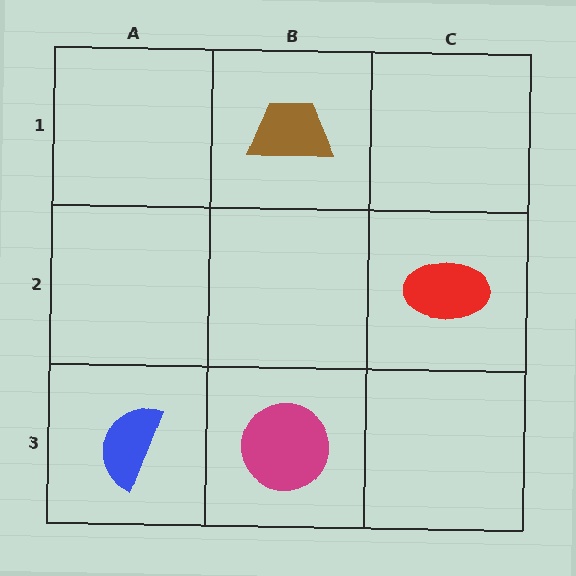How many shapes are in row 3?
2 shapes.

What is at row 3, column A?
A blue semicircle.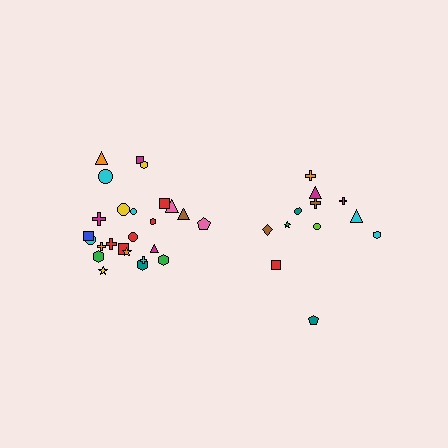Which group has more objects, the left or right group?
The left group.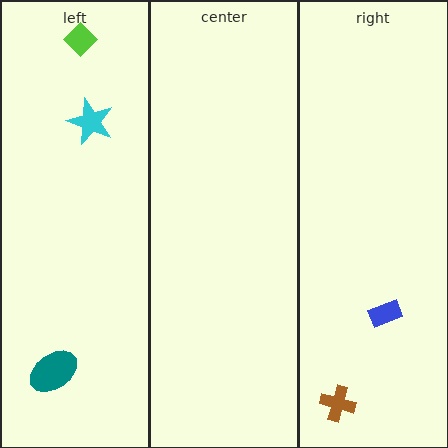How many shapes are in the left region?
3.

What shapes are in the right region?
The blue rectangle, the brown cross.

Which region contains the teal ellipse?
The left region.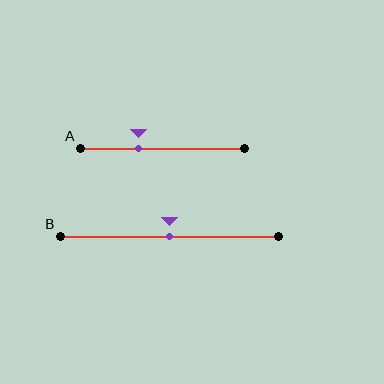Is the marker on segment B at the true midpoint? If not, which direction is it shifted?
Yes, the marker on segment B is at the true midpoint.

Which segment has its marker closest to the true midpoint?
Segment B has its marker closest to the true midpoint.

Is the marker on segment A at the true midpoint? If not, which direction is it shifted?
No, the marker on segment A is shifted to the left by about 14% of the segment length.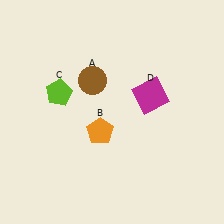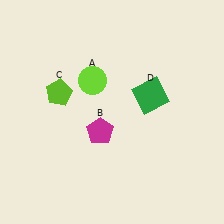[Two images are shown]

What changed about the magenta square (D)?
In Image 1, D is magenta. In Image 2, it changed to green.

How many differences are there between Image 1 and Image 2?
There are 3 differences between the two images.